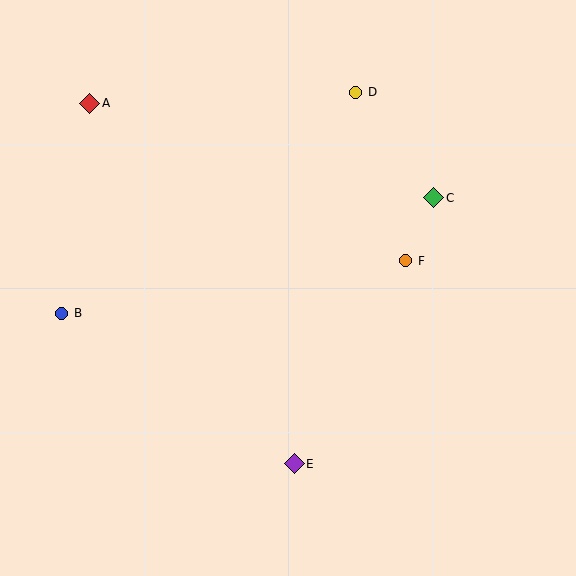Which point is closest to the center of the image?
Point F at (406, 261) is closest to the center.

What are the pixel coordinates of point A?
Point A is at (90, 103).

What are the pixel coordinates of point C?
Point C is at (434, 198).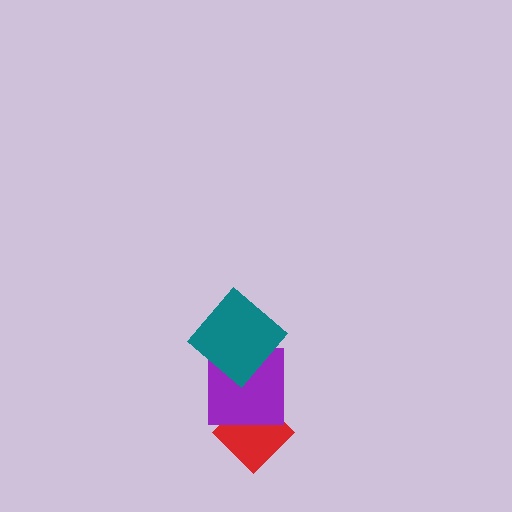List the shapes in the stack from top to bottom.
From top to bottom: the teal diamond, the purple square, the red diamond.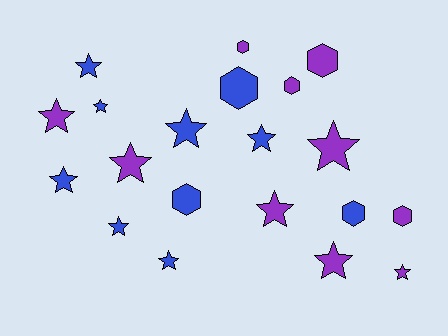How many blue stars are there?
There are 7 blue stars.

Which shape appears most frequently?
Star, with 13 objects.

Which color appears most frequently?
Blue, with 10 objects.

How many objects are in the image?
There are 20 objects.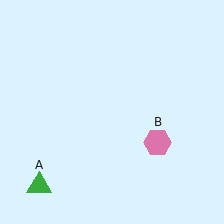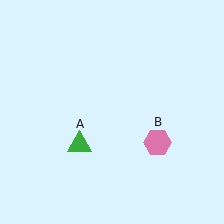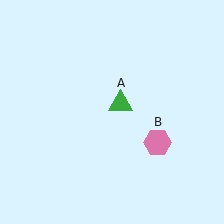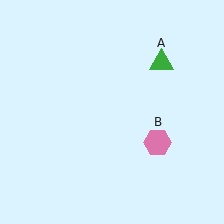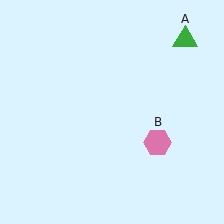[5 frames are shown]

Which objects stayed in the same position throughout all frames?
Pink hexagon (object B) remained stationary.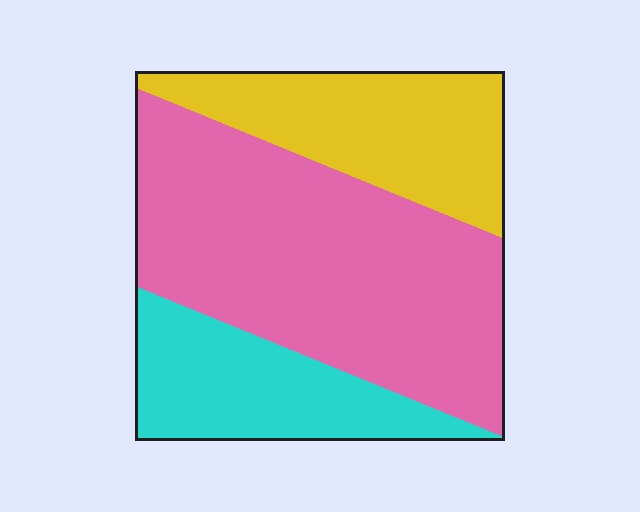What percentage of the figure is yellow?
Yellow covers roughly 25% of the figure.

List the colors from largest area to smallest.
From largest to smallest: pink, yellow, cyan.